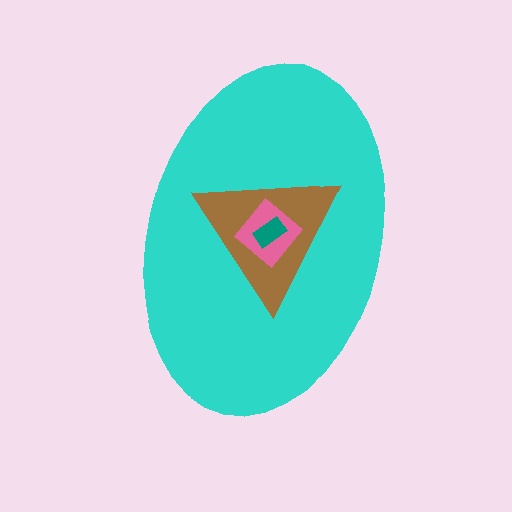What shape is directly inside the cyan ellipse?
The brown triangle.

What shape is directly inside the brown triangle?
The pink diamond.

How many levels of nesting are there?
4.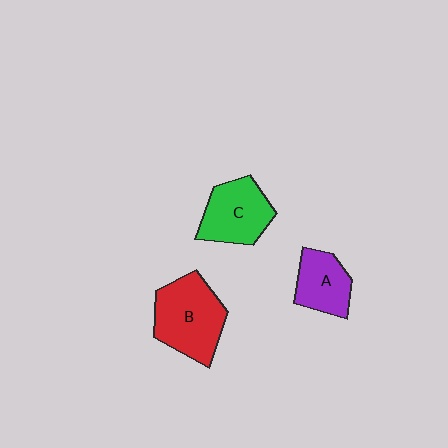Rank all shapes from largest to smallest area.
From largest to smallest: B (red), C (green), A (purple).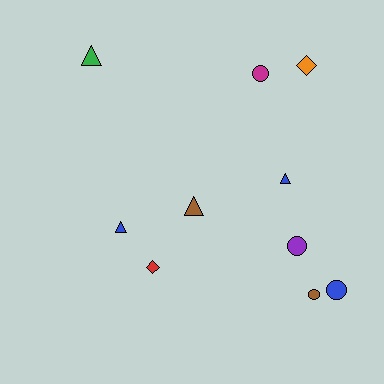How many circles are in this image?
There are 4 circles.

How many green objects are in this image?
There is 1 green object.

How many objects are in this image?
There are 10 objects.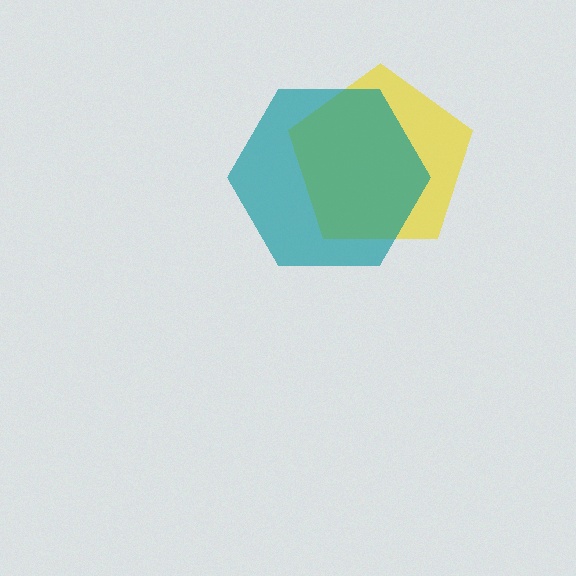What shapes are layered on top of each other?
The layered shapes are: a yellow pentagon, a teal hexagon.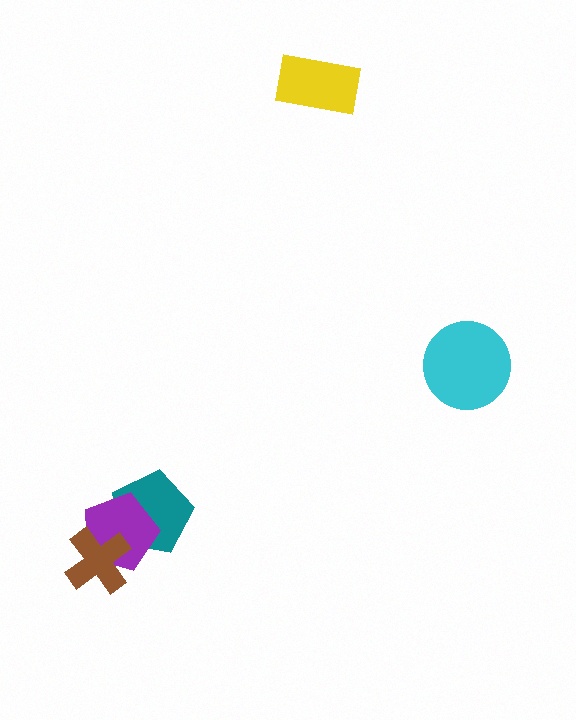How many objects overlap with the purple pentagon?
2 objects overlap with the purple pentagon.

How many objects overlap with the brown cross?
1 object overlaps with the brown cross.